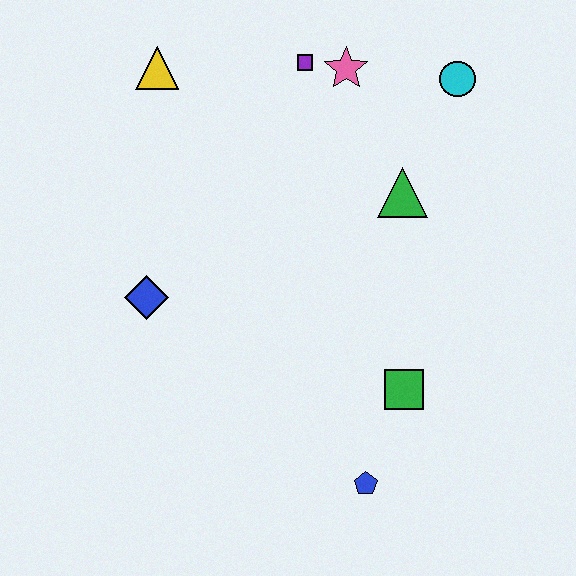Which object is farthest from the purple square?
The blue pentagon is farthest from the purple square.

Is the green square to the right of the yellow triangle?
Yes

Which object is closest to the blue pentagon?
The green square is closest to the blue pentagon.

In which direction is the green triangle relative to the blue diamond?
The green triangle is to the right of the blue diamond.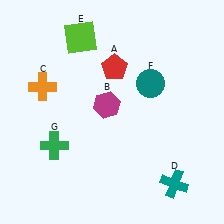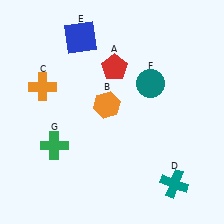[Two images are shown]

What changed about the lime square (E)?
In Image 1, E is lime. In Image 2, it changed to blue.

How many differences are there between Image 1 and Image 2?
There are 2 differences between the two images.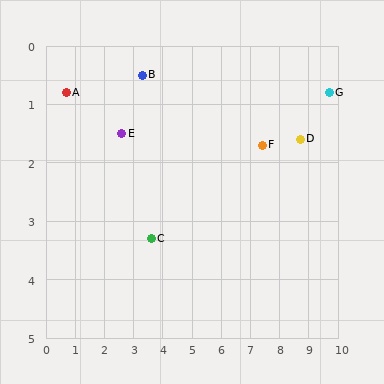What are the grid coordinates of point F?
Point F is at approximately (7.4, 1.7).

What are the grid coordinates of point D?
Point D is at approximately (8.7, 1.6).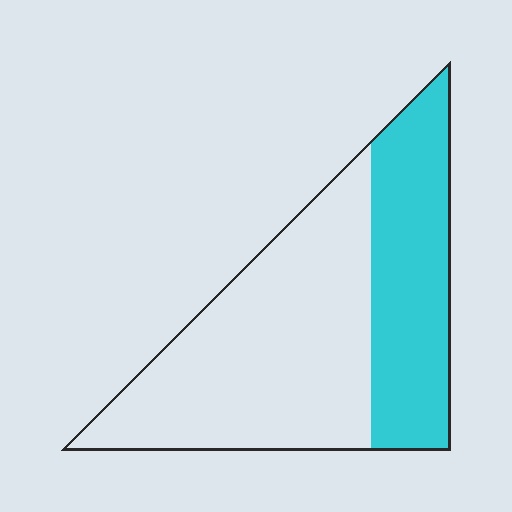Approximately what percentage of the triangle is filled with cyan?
Approximately 35%.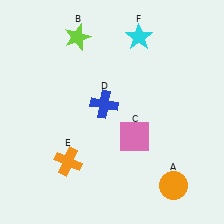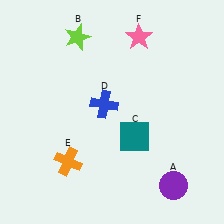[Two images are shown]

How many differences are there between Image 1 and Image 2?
There are 3 differences between the two images.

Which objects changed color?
A changed from orange to purple. C changed from pink to teal. F changed from cyan to pink.